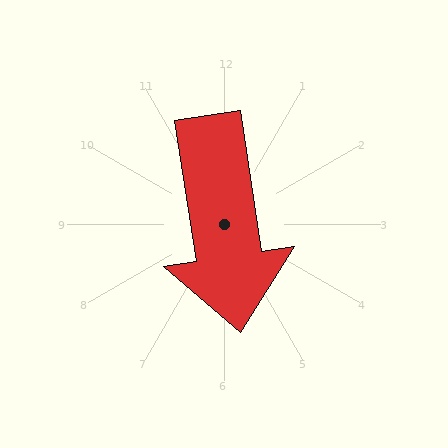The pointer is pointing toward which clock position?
Roughly 6 o'clock.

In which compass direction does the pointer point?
South.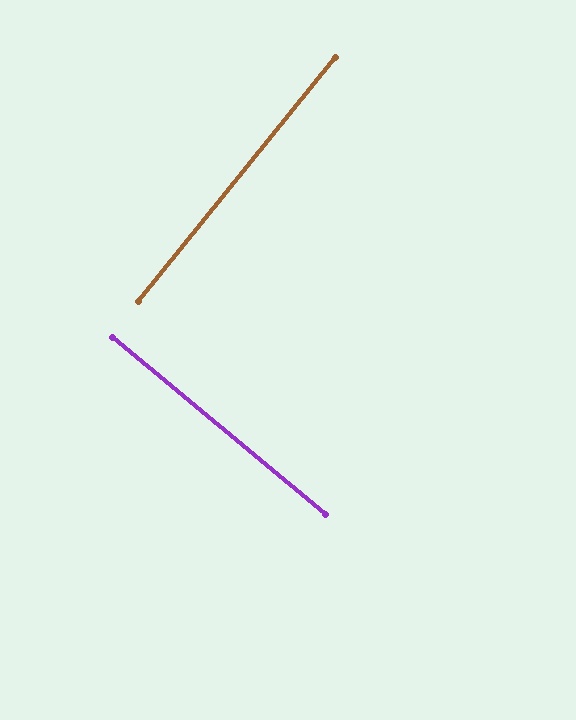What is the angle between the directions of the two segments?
Approximately 89 degrees.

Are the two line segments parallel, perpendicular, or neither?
Perpendicular — they meet at approximately 89°.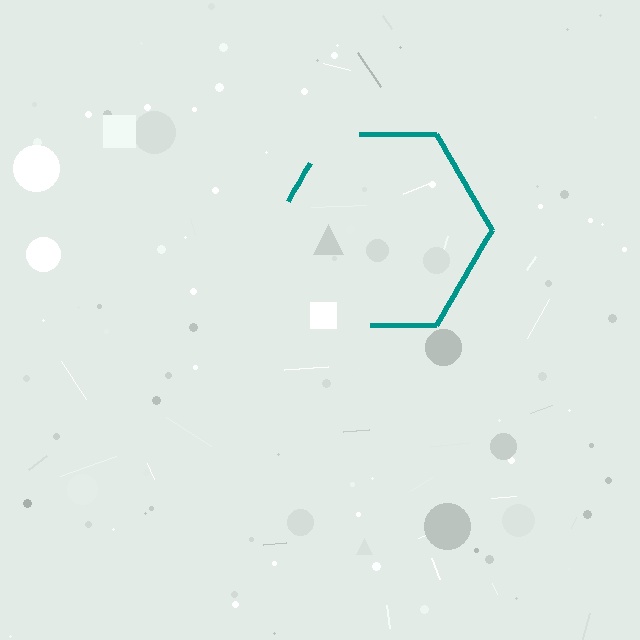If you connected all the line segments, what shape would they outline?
They would outline a hexagon.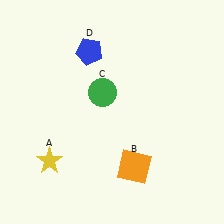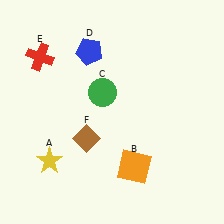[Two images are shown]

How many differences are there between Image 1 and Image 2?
There are 2 differences between the two images.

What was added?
A red cross (E), a brown diamond (F) were added in Image 2.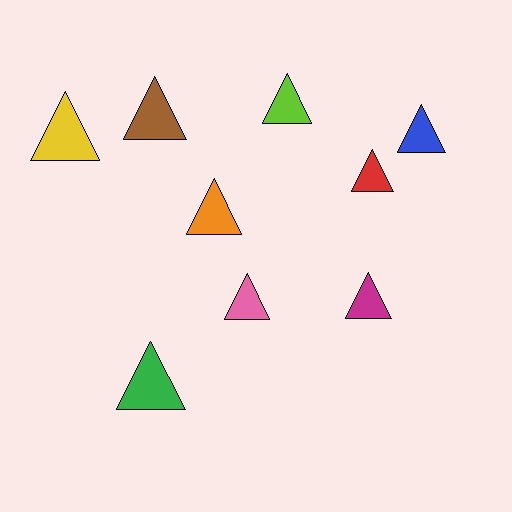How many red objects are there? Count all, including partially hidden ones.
There is 1 red object.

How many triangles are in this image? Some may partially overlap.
There are 9 triangles.